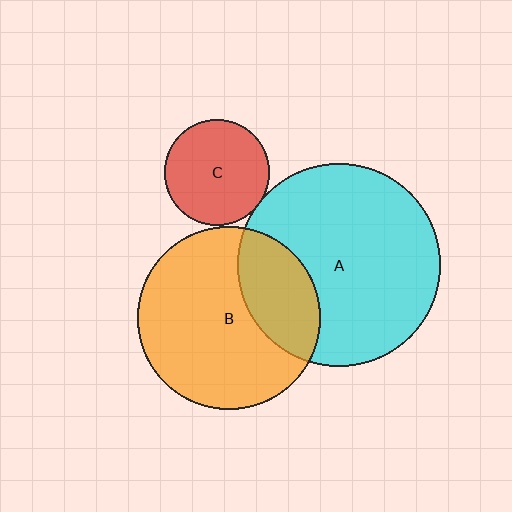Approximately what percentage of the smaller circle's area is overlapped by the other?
Approximately 5%.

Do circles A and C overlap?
Yes.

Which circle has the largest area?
Circle A (cyan).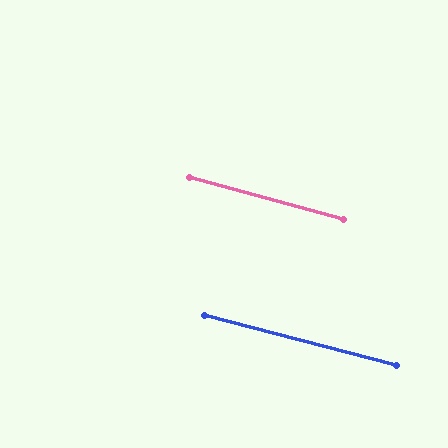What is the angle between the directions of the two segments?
Approximately 1 degree.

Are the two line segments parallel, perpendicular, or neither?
Parallel — their directions differ by only 0.7°.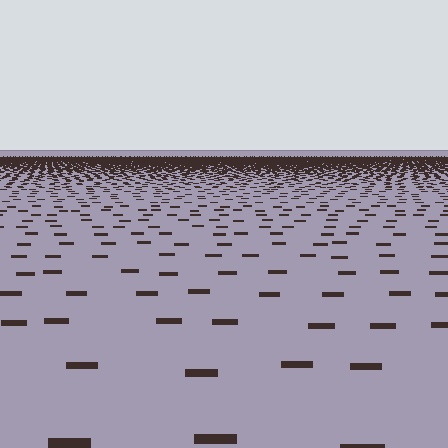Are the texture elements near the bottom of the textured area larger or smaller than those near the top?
Larger. Near the bottom, elements are closer to the viewer and appear at a bigger on-screen size.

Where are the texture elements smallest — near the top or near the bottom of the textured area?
Near the top.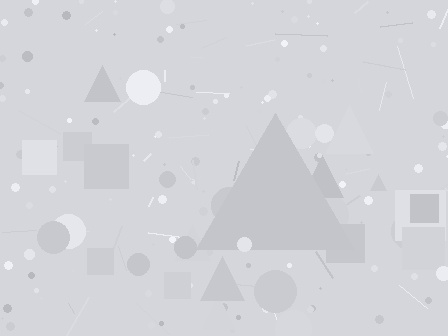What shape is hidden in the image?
A triangle is hidden in the image.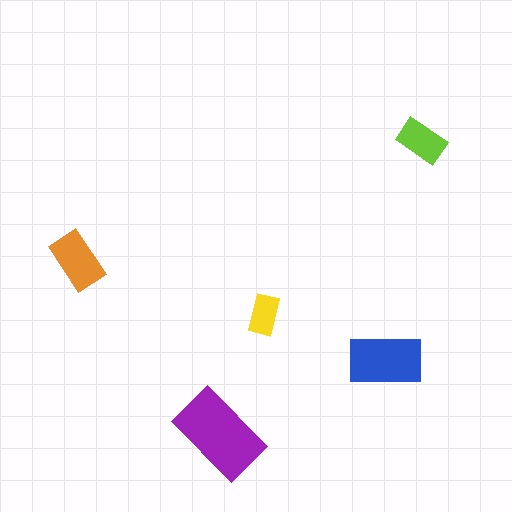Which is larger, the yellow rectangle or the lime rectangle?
The lime one.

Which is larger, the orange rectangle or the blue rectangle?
The blue one.